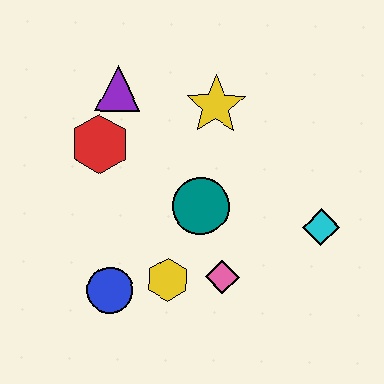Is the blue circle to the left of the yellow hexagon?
Yes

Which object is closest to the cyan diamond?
The pink diamond is closest to the cyan diamond.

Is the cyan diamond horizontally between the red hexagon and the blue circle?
No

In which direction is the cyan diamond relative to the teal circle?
The cyan diamond is to the right of the teal circle.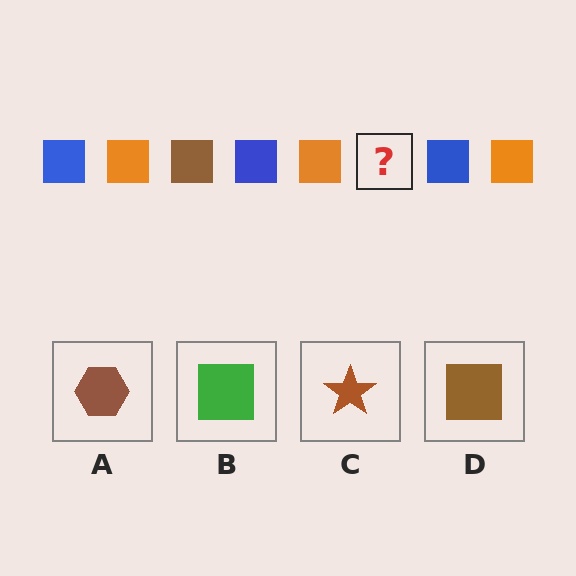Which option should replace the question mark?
Option D.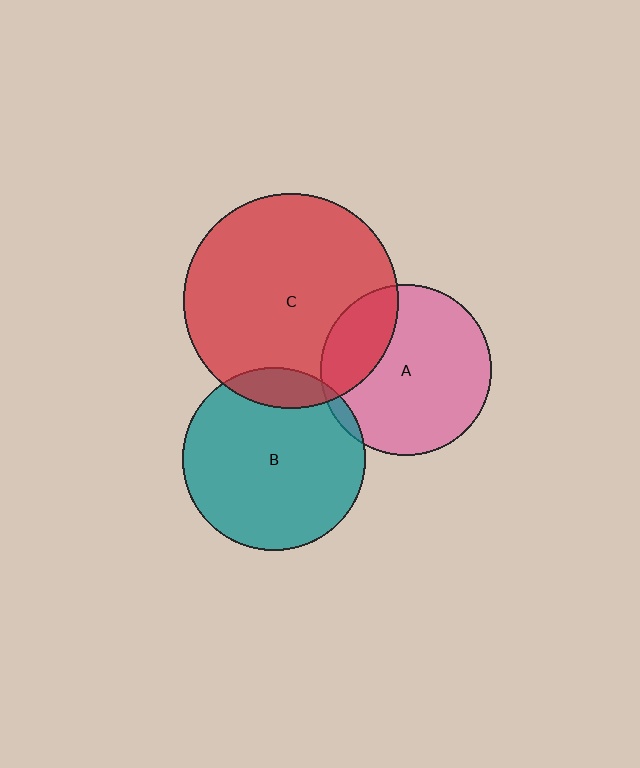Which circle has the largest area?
Circle C (red).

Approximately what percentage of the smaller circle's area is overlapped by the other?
Approximately 10%.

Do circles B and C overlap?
Yes.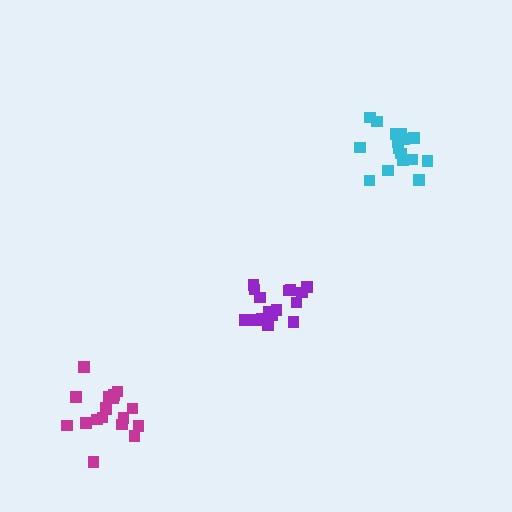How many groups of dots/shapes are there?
There are 3 groups.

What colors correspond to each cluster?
The clusters are colored: magenta, purple, cyan.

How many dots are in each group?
Group 1: 18 dots, Group 2: 16 dots, Group 3: 17 dots (51 total).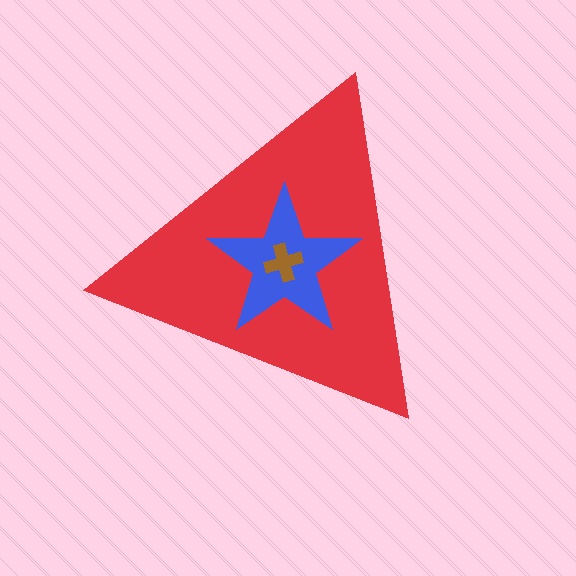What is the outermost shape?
The red triangle.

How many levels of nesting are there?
3.